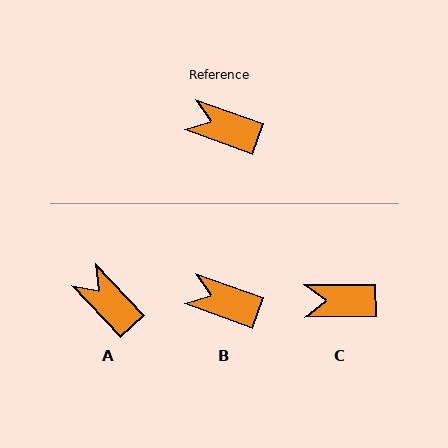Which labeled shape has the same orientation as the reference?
B.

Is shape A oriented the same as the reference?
No, it is off by about 27 degrees.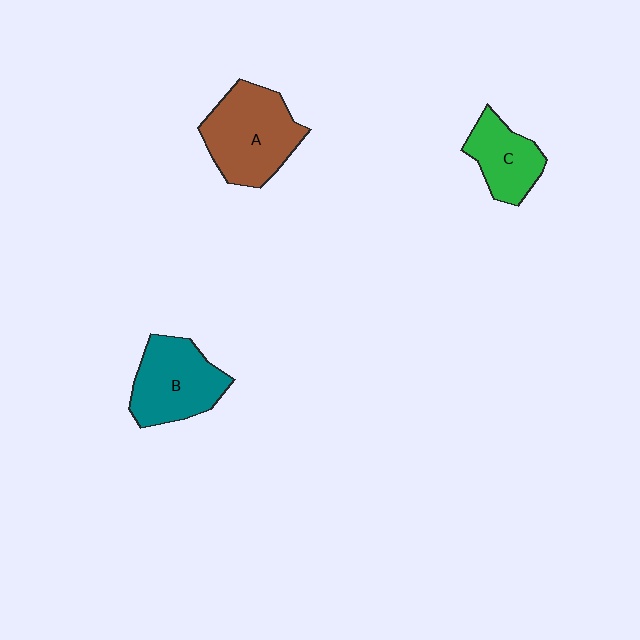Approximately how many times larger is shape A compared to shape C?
Approximately 1.6 times.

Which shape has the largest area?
Shape A (brown).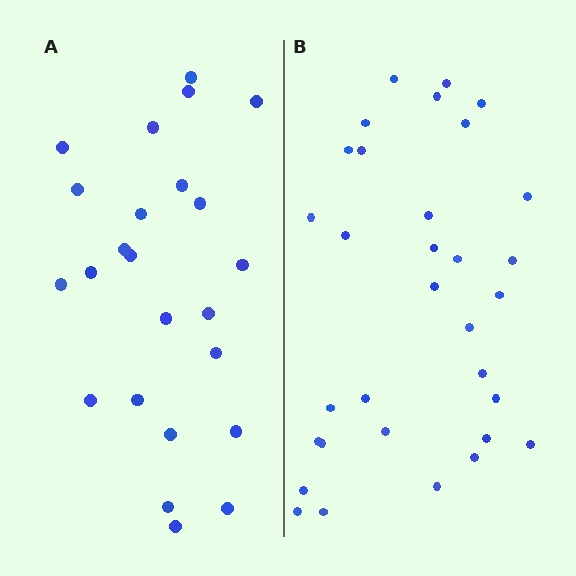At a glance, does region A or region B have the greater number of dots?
Region B (the right region) has more dots.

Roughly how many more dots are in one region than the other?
Region B has roughly 8 or so more dots than region A.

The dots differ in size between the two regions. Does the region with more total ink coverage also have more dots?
No. Region A has more total ink coverage because its dots are larger, but region B actually contains more individual dots. Total area can be misleading — the number of items is what matters here.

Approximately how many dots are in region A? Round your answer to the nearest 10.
About 20 dots. (The exact count is 24, which rounds to 20.)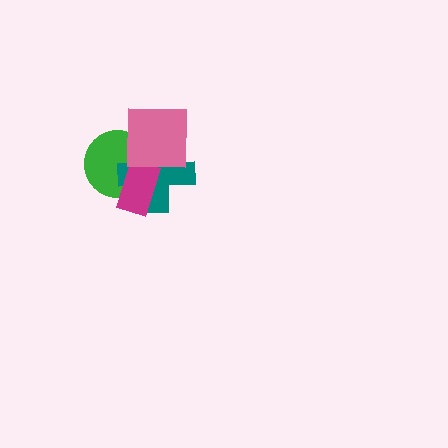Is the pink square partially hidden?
No, no other shape covers it.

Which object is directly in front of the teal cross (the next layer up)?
The magenta rectangle is directly in front of the teal cross.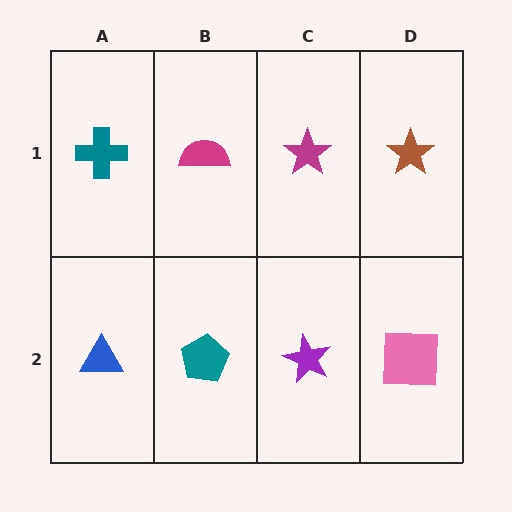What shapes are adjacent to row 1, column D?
A pink square (row 2, column D), a magenta star (row 1, column C).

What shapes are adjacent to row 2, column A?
A teal cross (row 1, column A), a teal pentagon (row 2, column B).